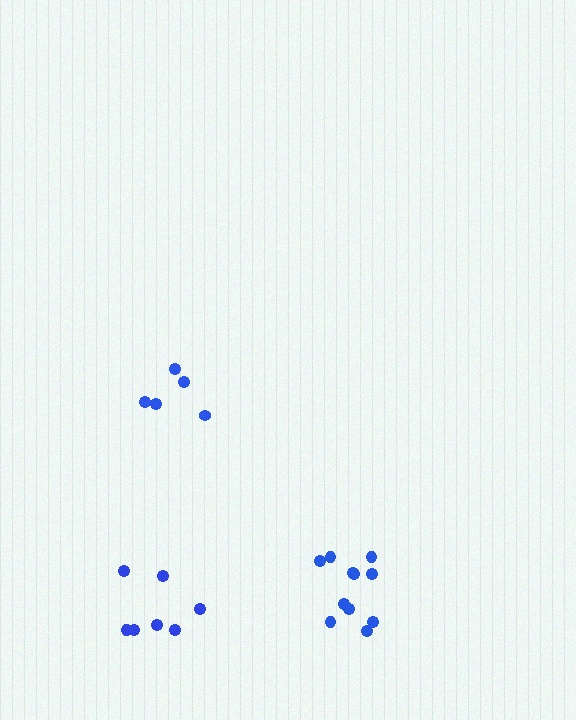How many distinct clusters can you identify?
There are 3 distinct clusters.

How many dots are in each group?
Group 1: 11 dots, Group 2: 7 dots, Group 3: 5 dots (23 total).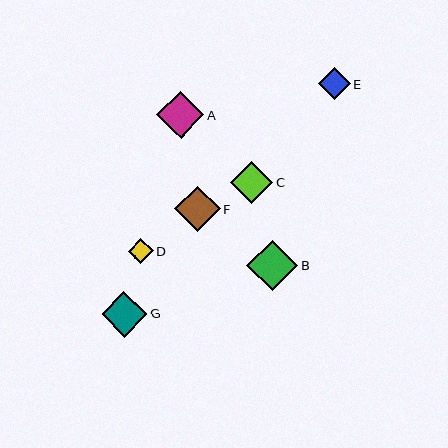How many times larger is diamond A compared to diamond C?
Diamond A is approximately 1.1 times the size of diamond C.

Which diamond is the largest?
Diamond B is the largest with a size of approximately 51 pixels.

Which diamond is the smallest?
Diamond D is the smallest with a size of approximately 24 pixels.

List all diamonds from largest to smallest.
From largest to smallest: B, A, G, F, C, E, D.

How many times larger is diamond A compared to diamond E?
Diamond A is approximately 1.5 times the size of diamond E.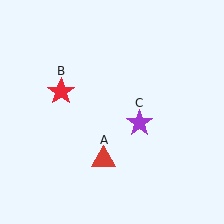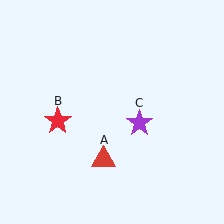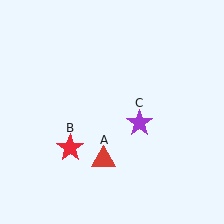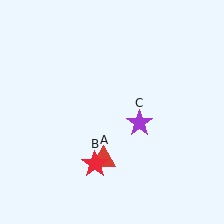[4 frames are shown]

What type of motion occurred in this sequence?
The red star (object B) rotated counterclockwise around the center of the scene.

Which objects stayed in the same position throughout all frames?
Red triangle (object A) and purple star (object C) remained stationary.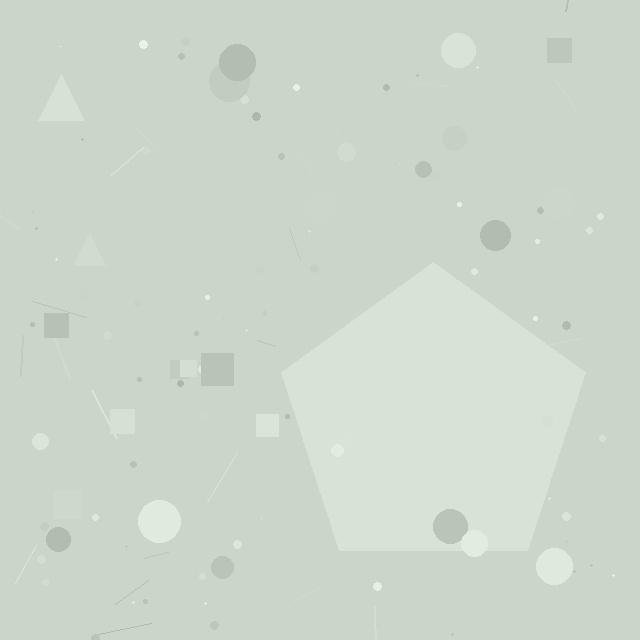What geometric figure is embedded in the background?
A pentagon is embedded in the background.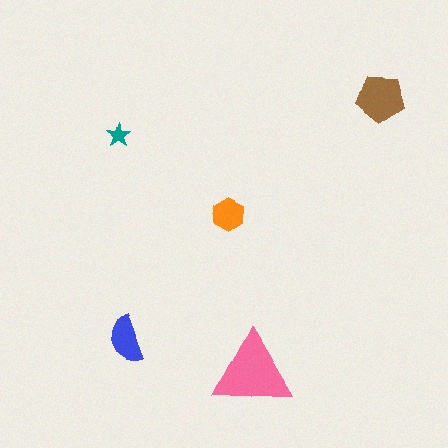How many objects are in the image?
There are 5 objects in the image.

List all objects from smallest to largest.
The teal star, the orange hexagon, the blue semicircle, the brown pentagon, the pink triangle.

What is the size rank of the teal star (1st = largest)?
5th.